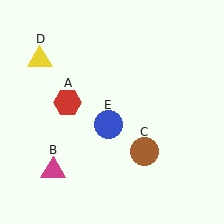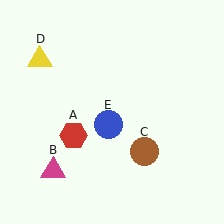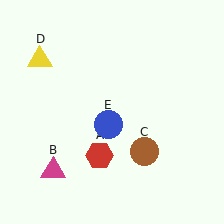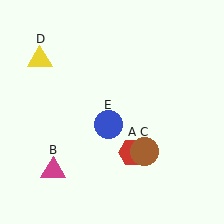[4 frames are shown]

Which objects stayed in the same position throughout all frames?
Magenta triangle (object B) and brown circle (object C) and yellow triangle (object D) and blue circle (object E) remained stationary.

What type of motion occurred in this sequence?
The red hexagon (object A) rotated counterclockwise around the center of the scene.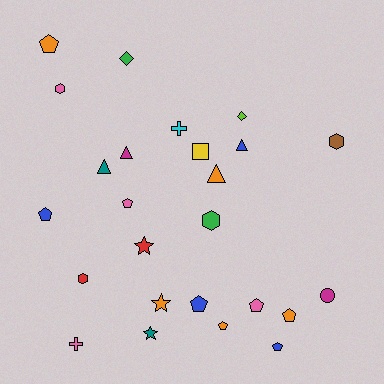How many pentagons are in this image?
There are 8 pentagons.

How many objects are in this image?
There are 25 objects.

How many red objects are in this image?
There are 2 red objects.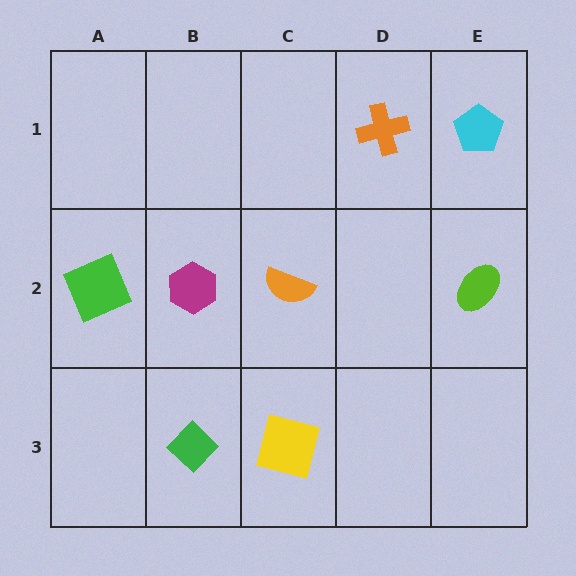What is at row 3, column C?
A yellow square.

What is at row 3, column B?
A green diamond.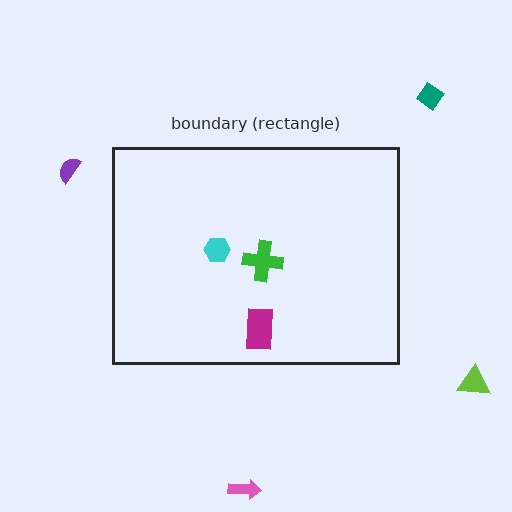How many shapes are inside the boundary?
3 inside, 4 outside.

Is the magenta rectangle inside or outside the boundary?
Inside.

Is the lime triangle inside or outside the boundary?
Outside.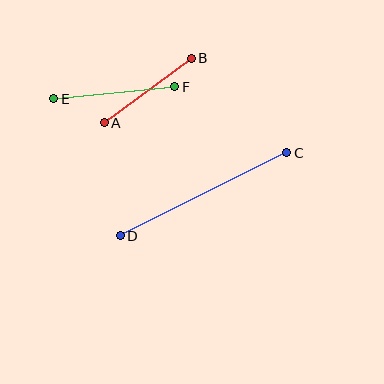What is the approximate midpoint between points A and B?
The midpoint is at approximately (148, 91) pixels.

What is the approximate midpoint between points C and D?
The midpoint is at approximately (203, 194) pixels.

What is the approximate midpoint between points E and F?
The midpoint is at approximately (114, 93) pixels.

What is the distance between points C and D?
The distance is approximately 186 pixels.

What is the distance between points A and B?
The distance is approximately 108 pixels.